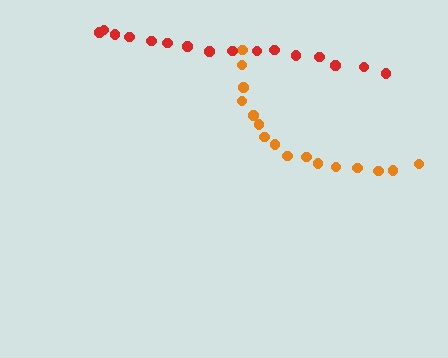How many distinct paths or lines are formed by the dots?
There are 2 distinct paths.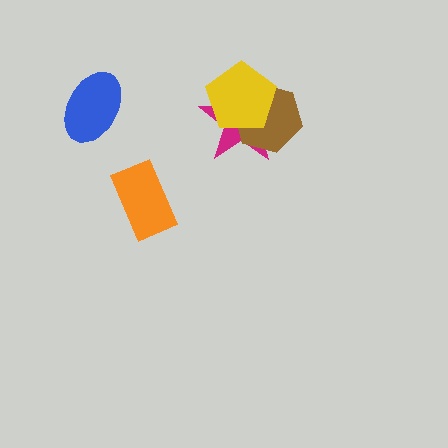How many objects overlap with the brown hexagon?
2 objects overlap with the brown hexagon.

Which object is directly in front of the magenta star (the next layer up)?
The brown hexagon is directly in front of the magenta star.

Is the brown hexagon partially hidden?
Yes, it is partially covered by another shape.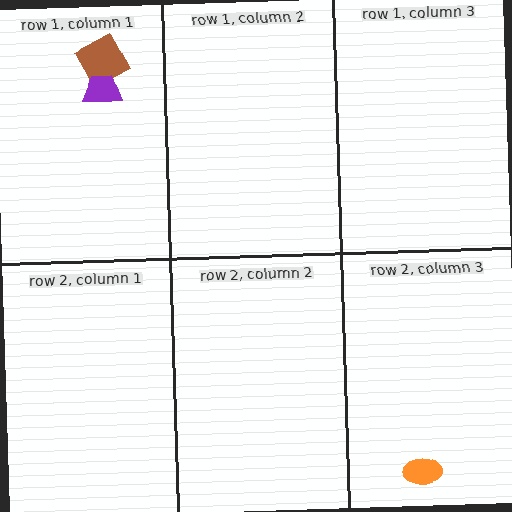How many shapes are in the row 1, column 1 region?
2.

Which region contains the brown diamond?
The row 1, column 1 region.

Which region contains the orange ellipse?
The row 2, column 3 region.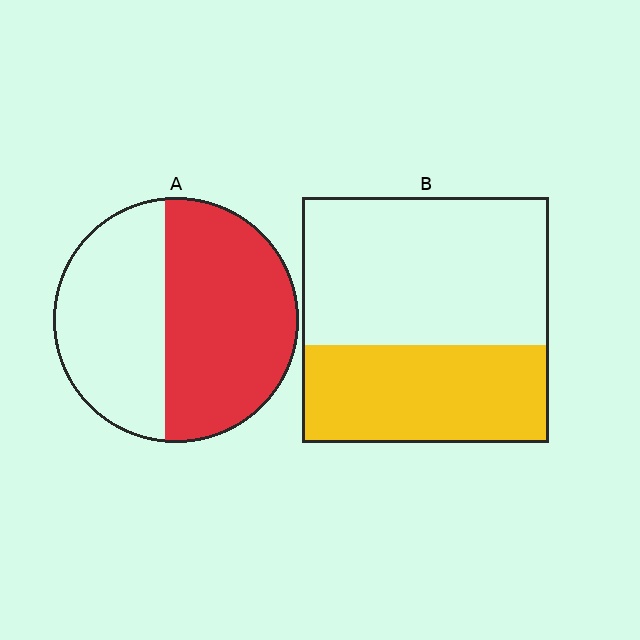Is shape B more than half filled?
No.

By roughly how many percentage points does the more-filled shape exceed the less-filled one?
By roughly 15 percentage points (A over B).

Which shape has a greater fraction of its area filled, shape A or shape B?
Shape A.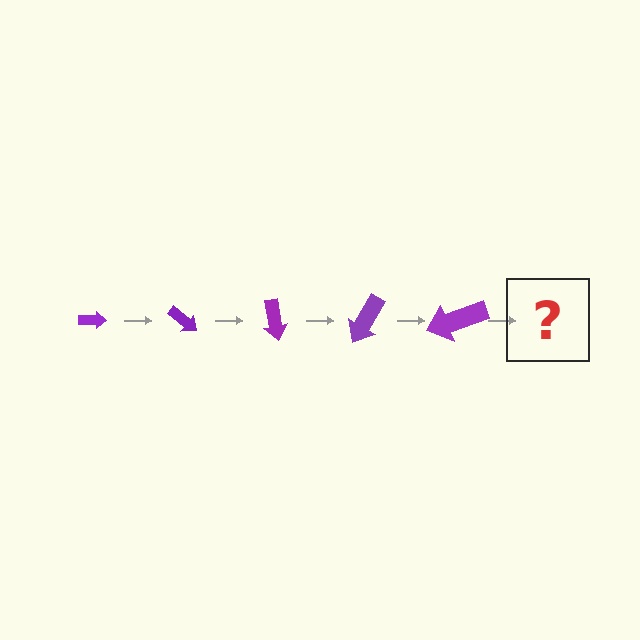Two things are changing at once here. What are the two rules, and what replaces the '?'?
The two rules are that the arrow grows larger each step and it rotates 40 degrees each step. The '?' should be an arrow, larger than the previous one and rotated 200 degrees from the start.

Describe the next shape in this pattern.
It should be an arrow, larger than the previous one and rotated 200 degrees from the start.